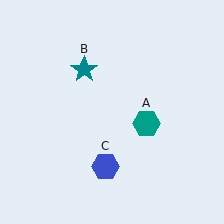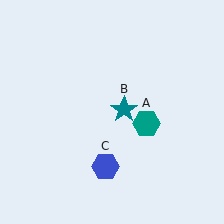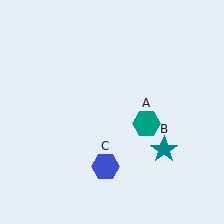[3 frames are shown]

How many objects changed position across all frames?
1 object changed position: teal star (object B).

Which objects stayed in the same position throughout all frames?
Teal hexagon (object A) and blue hexagon (object C) remained stationary.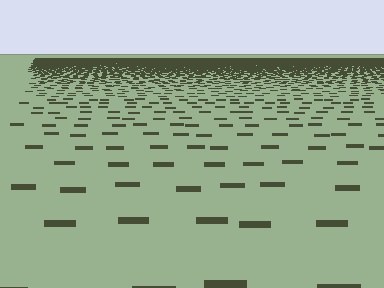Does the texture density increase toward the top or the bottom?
Density increases toward the top.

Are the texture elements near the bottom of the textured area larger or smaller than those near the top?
Larger. Near the bottom, elements are closer to the viewer and appear at a bigger on-screen size.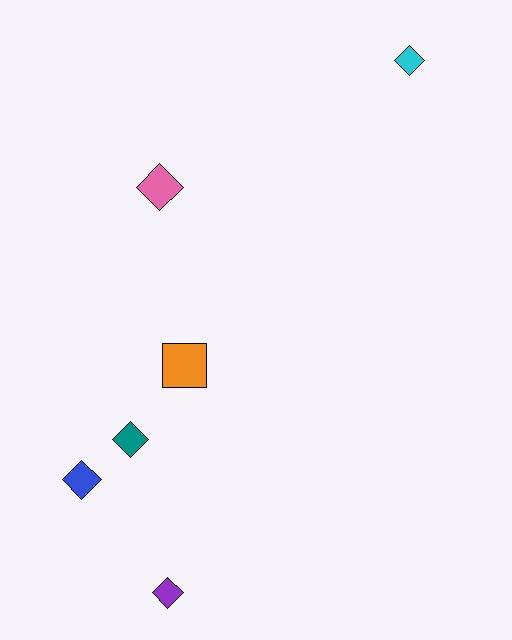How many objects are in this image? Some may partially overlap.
There are 6 objects.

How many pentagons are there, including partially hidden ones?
There are no pentagons.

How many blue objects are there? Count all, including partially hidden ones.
There is 1 blue object.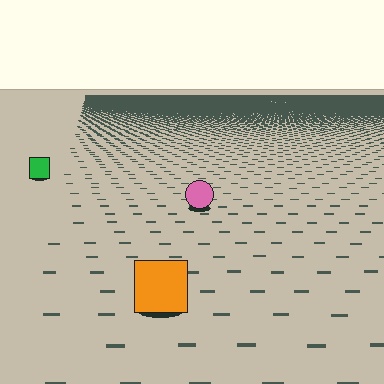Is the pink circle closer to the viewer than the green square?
Yes. The pink circle is closer — you can tell from the texture gradient: the ground texture is coarser near it.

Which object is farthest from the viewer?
The green square is farthest from the viewer. It appears smaller and the ground texture around it is denser.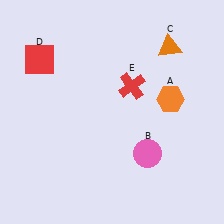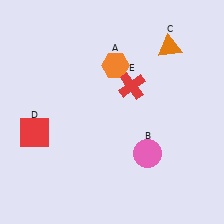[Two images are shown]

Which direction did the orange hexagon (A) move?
The orange hexagon (A) moved left.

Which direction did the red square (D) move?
The red square (D) moved down.